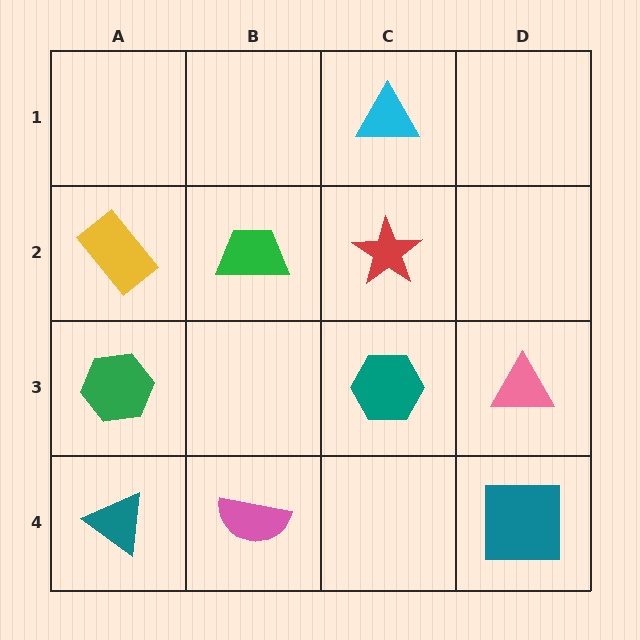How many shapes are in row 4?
3 shapes.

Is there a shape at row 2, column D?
No, that cell is empty.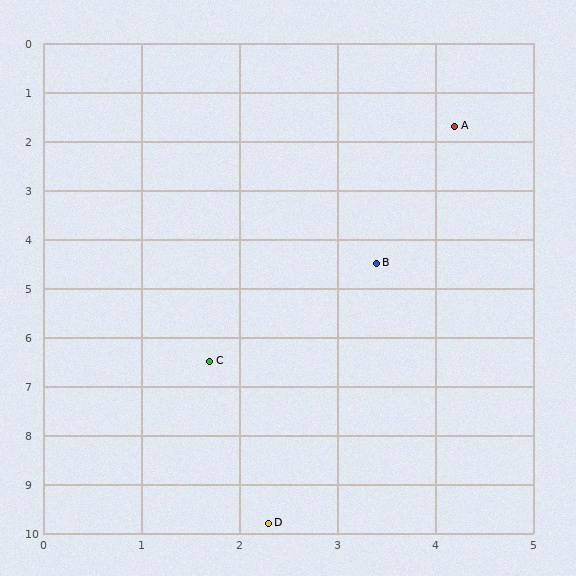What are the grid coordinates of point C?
Point C is at approximately (1.7, 6.5).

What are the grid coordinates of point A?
Point A is at approximately (4.2, 1.7).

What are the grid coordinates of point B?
Point B is at approximately (3.4, 4.5).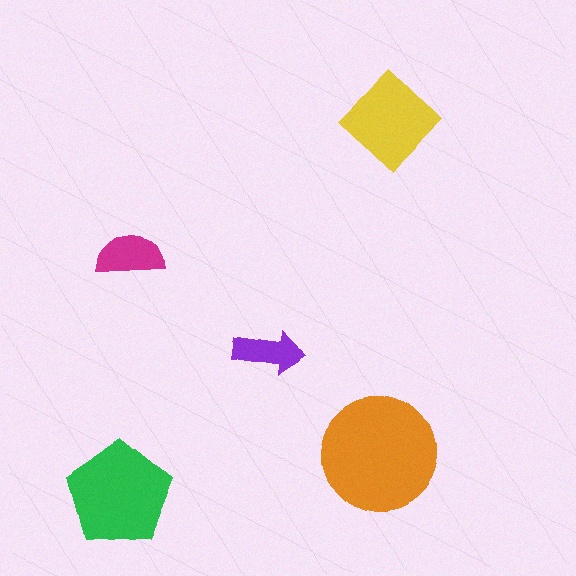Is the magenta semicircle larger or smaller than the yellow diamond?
Smaller.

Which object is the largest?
The orange circle.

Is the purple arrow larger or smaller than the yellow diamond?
Smaller.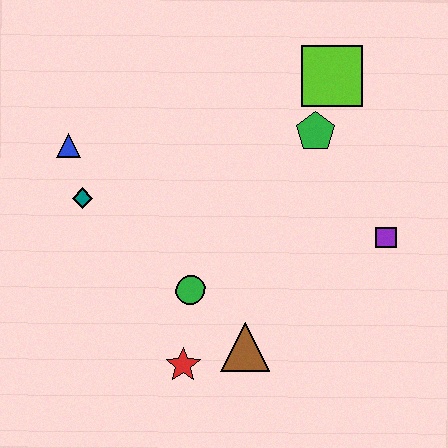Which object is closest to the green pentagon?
The lime square is closest to the green pentagon.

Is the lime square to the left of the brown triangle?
No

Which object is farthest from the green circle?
The lime square is farthest from the green circle.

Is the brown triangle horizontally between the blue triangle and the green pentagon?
Yes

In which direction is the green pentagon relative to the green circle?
The green pentagon is above the green circle.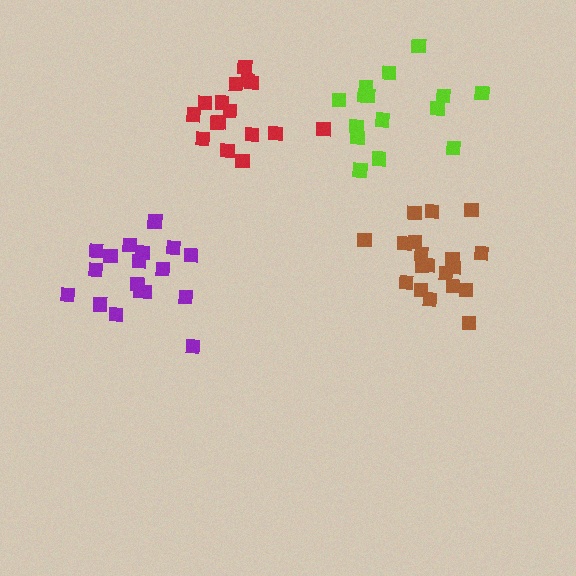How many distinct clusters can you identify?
There are 4 distinct clusters.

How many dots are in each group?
Group 1: 15 dots, Group 2: 16 dots, Group 3: 19 dots, Group 4: 18 dots (68 total).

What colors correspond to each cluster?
The clusters are colored: lime, red, brown, purple.